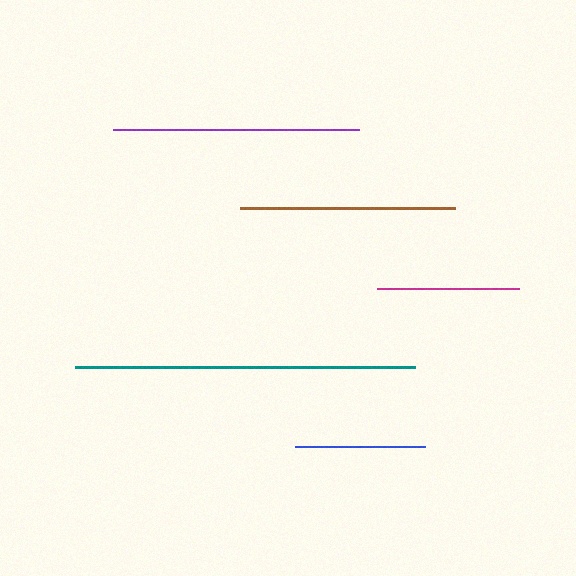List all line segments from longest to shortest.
From longest to shortest: teal, purple, brown, magenta, blue.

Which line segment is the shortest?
The blue line is the shortest at approximately 130 pixels.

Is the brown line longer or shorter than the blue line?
The brown line is longer than the blue line.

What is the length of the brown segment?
The brown segment is approximately 215 pixels long.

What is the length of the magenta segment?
The magenta segment is approximately 142 pixels long.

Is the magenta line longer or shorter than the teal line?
The teal line is longer than the magenta line.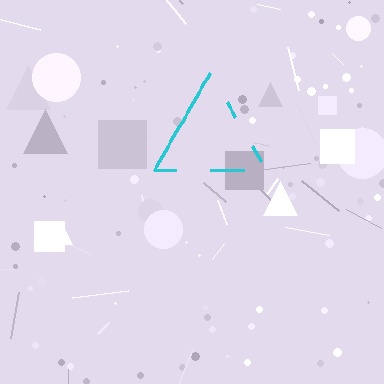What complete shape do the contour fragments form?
The contour fragments form a triangle.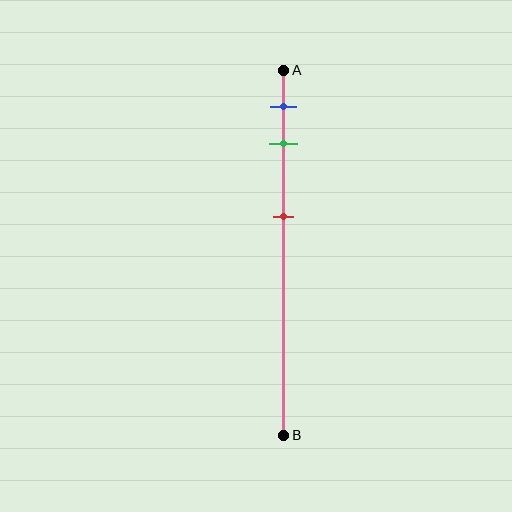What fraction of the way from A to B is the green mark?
The green mark is approximately 20% (0.2) of the way from A to B.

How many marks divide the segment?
There are 3 marks dividing the segment.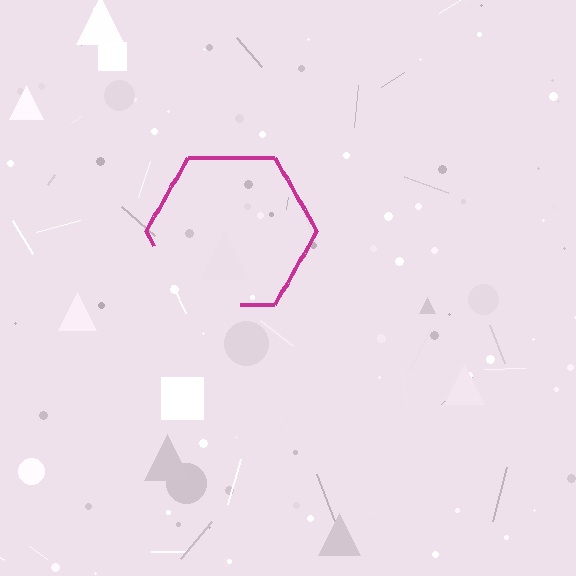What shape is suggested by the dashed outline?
The dashed outline suggests a hexagon.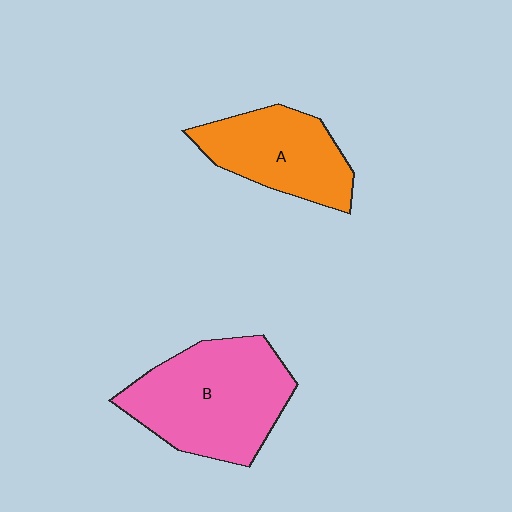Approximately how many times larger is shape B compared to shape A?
Approximately 1.4 times.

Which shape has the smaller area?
Shape A (orange).